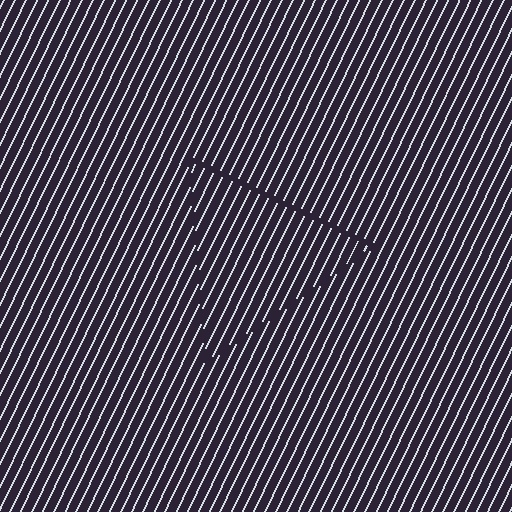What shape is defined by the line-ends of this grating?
An illusory triangle. The interior of the shape contains the same grating, shifted by half a period — the contour is defined by the phase discontinuity where line-ends from the inner and outer gratings abut.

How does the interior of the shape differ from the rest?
The interior of the shape contains the same grating, shifted by half a period — the contour is defined by the phase discontinuity where line-ends from the inner and outer gratings abut.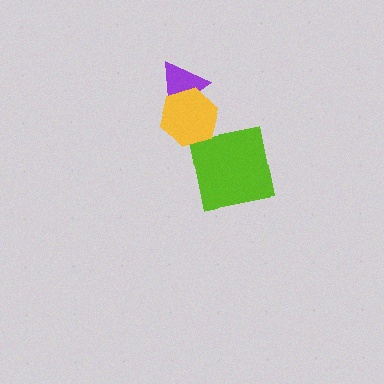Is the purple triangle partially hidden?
Yes, it is partially covered by another shape.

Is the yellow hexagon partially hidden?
No, no other shape covers it.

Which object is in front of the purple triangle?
The yellow hexagon is in front of the purple triangle.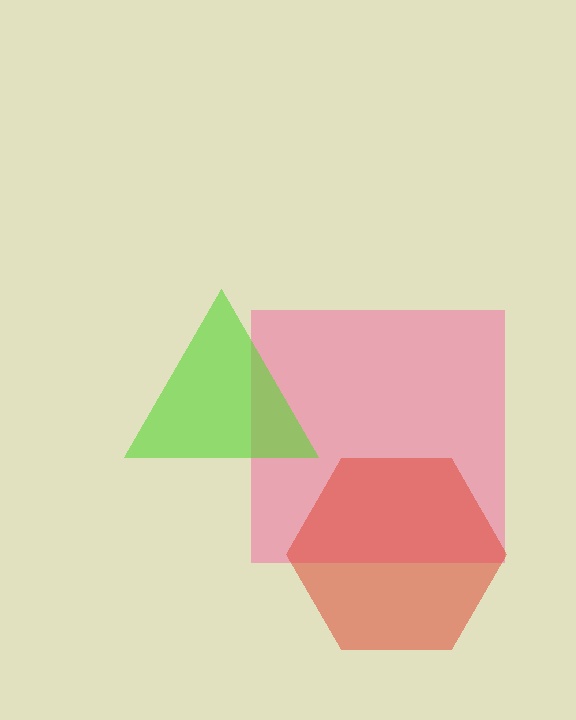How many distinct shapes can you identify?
There are 3 distinct shapes: a pink square, a lime triangle, a red hexagon.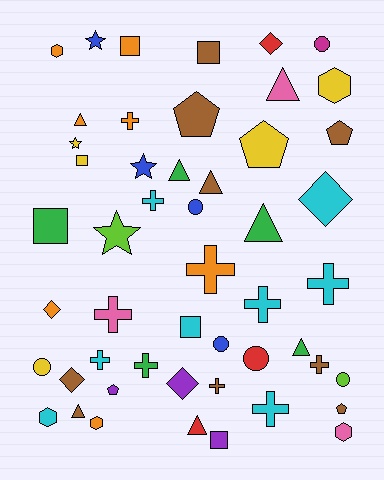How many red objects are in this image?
There are 3 red objects.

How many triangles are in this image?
There are 8 triangles.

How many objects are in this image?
There are 50 objects.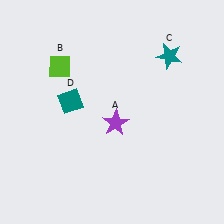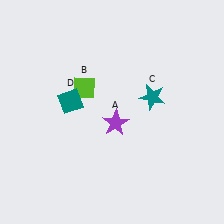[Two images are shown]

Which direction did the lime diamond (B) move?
The lime diamond (B) moved right.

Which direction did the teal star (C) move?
The teal star (C) moved down.